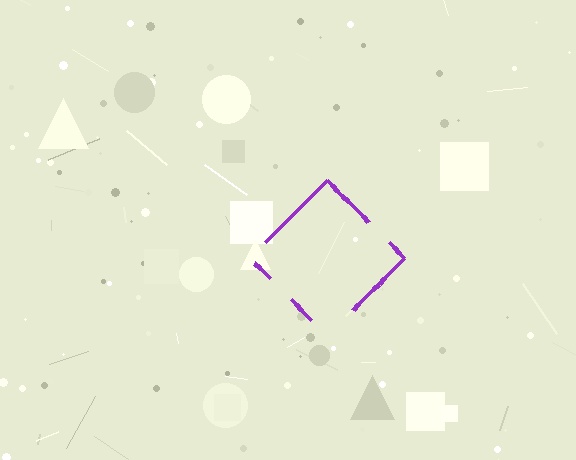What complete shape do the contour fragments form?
The contour fragments form a diamond.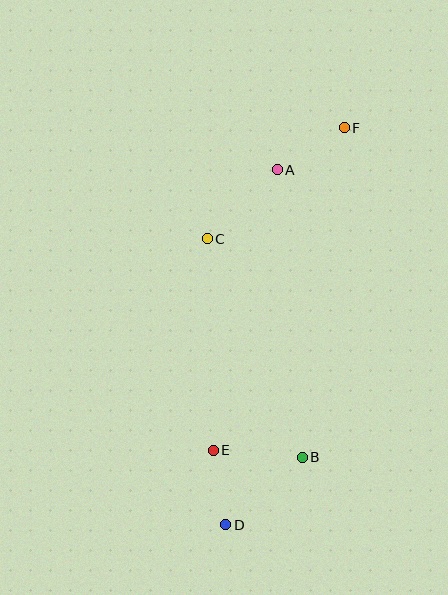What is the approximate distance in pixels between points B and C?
The distance between B and C is approximately 238 pixels.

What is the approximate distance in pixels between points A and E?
The distance between A and E is approximately 288 pixels.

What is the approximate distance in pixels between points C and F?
The distance between C and F is approximately 176 pixels.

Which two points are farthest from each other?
Points D and F are farthest from each other.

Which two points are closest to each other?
Points D and E are closest to each other.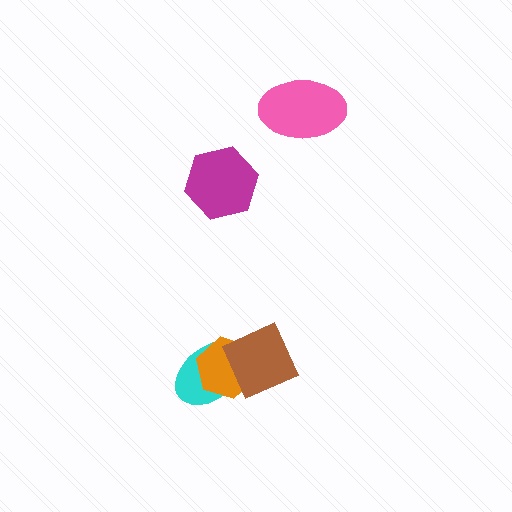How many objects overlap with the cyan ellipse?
2 objects overlap with the cyan ellipse.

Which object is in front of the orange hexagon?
The brown square is in front of the orange hexagon.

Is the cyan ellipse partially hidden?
Yes, it is partially covered by another shape.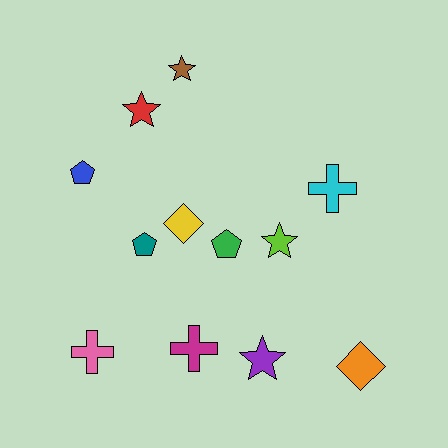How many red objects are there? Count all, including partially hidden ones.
There is 1 red object.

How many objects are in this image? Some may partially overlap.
There are 12 objects.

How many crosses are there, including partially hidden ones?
There are 3 crosses.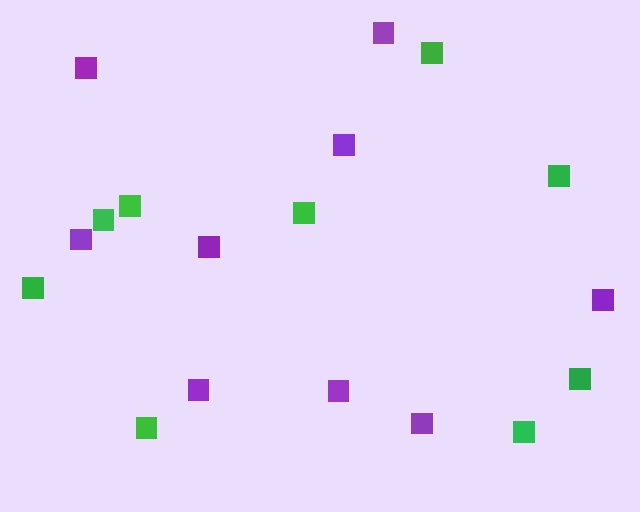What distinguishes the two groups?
There are 2 groups: one group of green squares (9) and one group of purple squares (9).